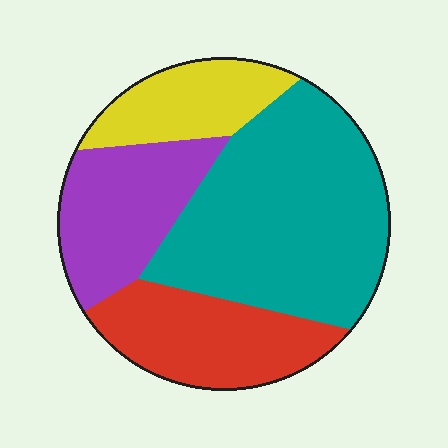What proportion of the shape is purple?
Purple covers around 20% of the shape.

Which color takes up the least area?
Yellow, at roughly 15%.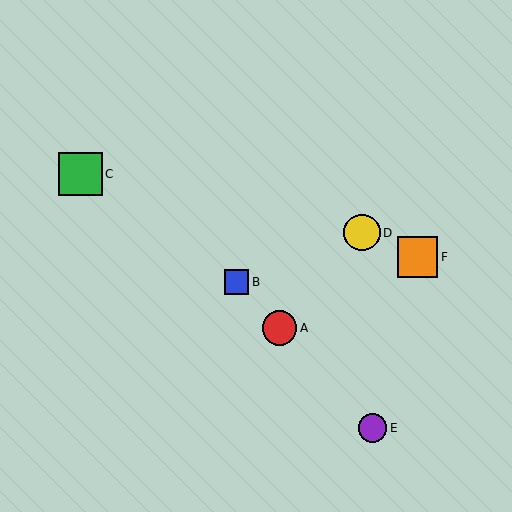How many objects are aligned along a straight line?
3 objects (A, B, E) are aligned along a straight line.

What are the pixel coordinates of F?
Object F is at (418, 257).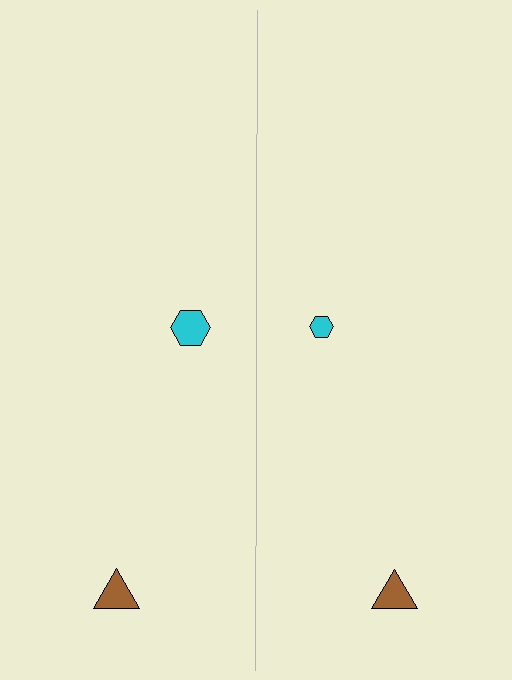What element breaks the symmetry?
The cyan hexagon on the right side has a different size than its mirror counterpart.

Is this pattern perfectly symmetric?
No, the pattern is not perfectly symmetric. The cyan hexagon on the right side has a different size than its mirror counterpart.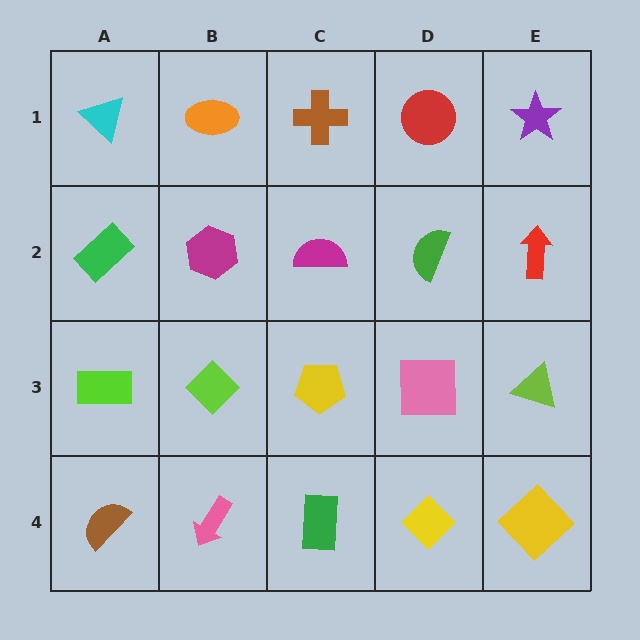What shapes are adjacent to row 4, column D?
A pink square (row 3, column D), a green rectangle (row 4, column C), a yellow diamond (row 4, column E).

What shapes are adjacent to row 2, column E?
A purple star (row 1, column E), a lime triangle (row 3, column E), a green semicircle (row 2, column D).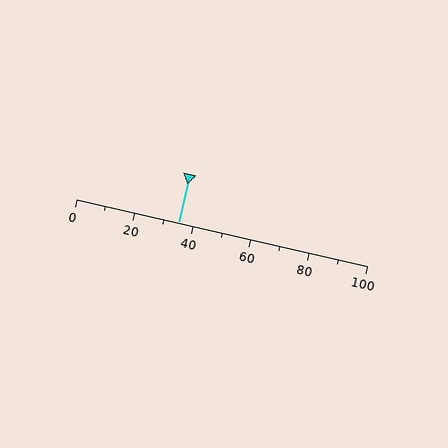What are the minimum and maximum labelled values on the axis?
The axis runs from 0 to 100.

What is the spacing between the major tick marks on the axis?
The major ticks are spaced 20 apart.